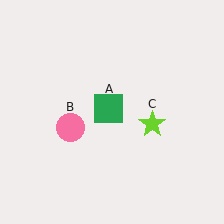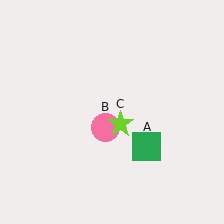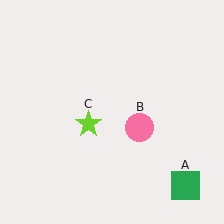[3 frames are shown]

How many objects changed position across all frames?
3 objects changed position: green square (object A), pink circle (object B), lime star (object C).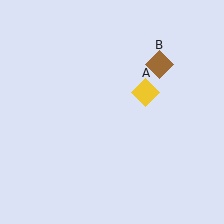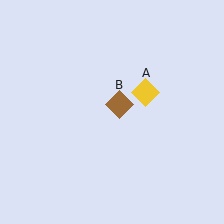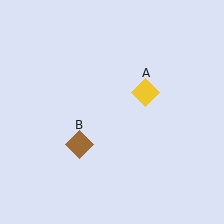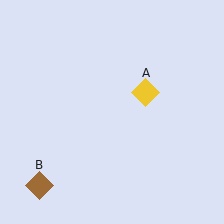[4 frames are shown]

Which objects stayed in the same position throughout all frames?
Yellow diamond (object A) remained stationary.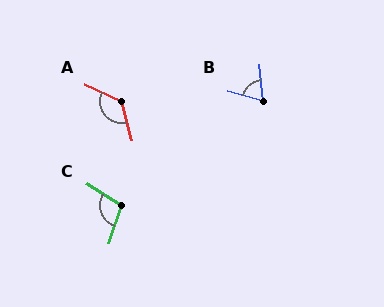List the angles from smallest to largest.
B (69°), C (105°), A (130°).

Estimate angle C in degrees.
Approximately 105 degrees.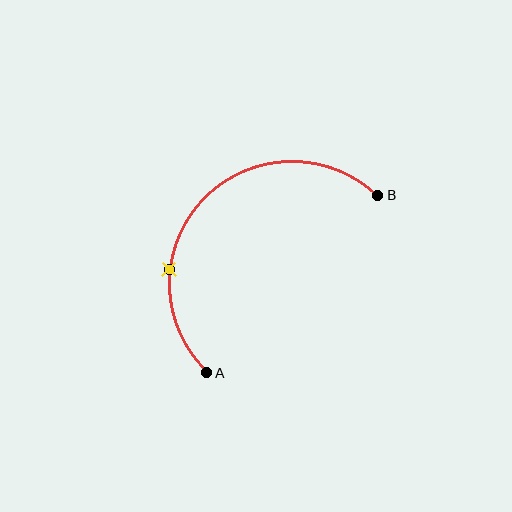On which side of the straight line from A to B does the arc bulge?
The arc bulges above and to the left of the straight line connecting A and B.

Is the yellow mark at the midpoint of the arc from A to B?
No. The yellow mark lies on the arc but is closer to endpoint A. The arc midpoint would be at the point on the curve equidistant along the arc from both A and B.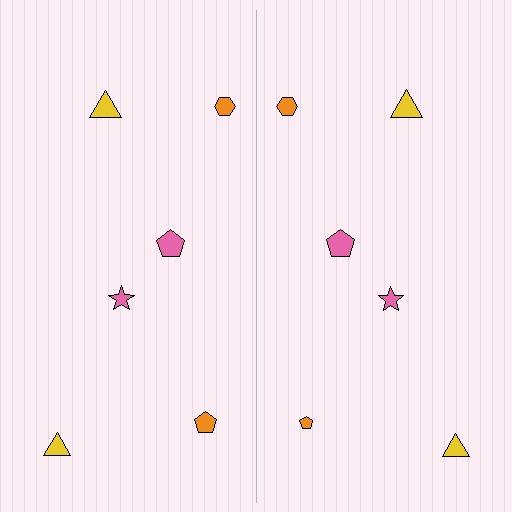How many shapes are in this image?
There are 12 shapes in this image.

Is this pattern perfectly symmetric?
No, the pattern is not perfectly symmetric. The orange pentagon on the right side has a different size than its mirror counterpart.